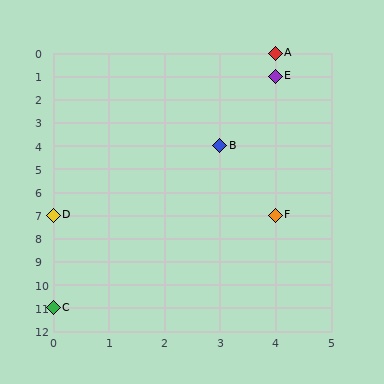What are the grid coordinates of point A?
Point A is at grid coordinates (4, 0).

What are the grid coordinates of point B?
Point B is at grid coordinates (3, 4).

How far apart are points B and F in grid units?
Points B and F are 1 column and 3 rows apart (about 3.2 grid units diagonally).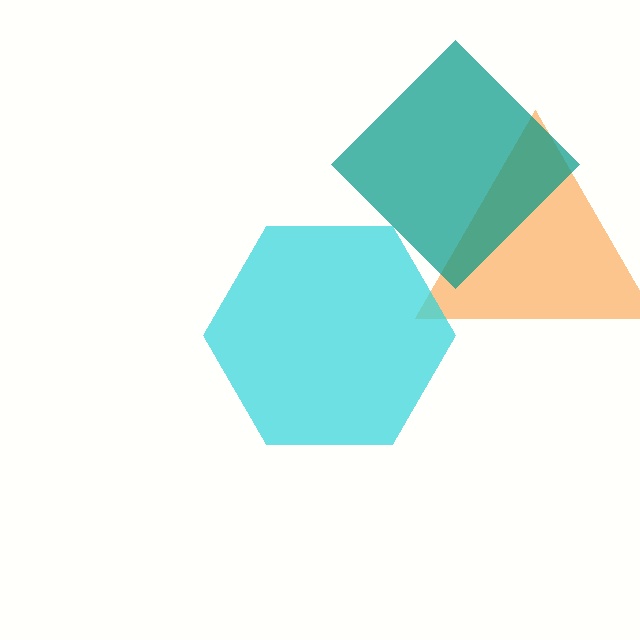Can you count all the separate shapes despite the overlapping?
Yes, there are 3 separate shapes.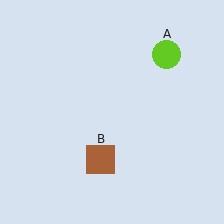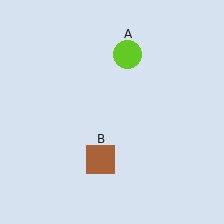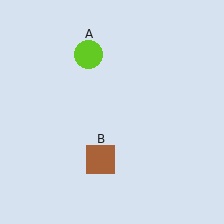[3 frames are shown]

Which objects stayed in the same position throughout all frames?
Brown square (object B) remained stationary.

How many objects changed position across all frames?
1 object changed position: lime circle (object A).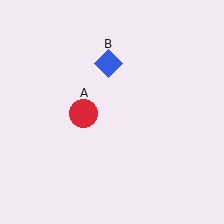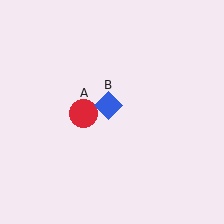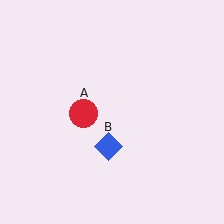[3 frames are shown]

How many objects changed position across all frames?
1 object changed position: blue diamond (object B).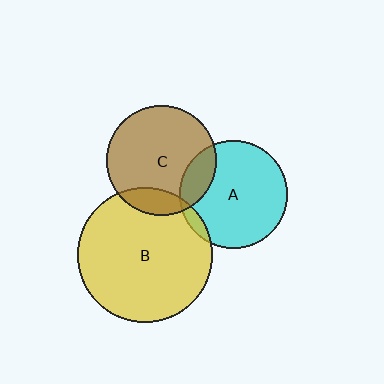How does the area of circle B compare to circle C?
Approximately 1.5 times.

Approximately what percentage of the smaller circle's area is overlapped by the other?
Approximately 15%.